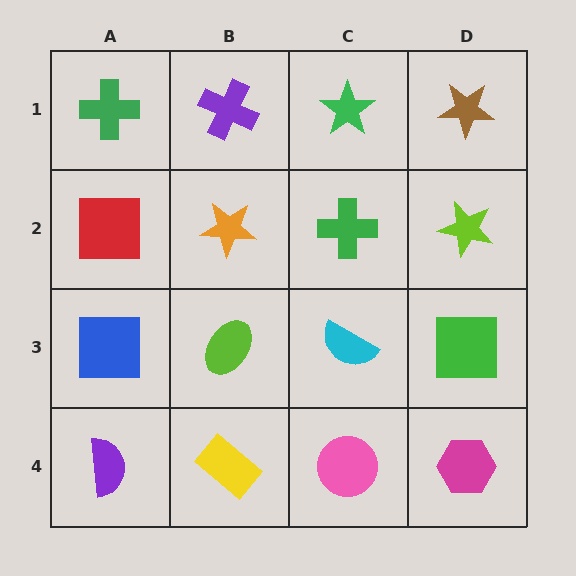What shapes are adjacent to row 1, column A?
A red square (row 2, column A), a purple cross (row 1, column B).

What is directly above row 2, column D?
A brown star.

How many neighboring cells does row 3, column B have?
4.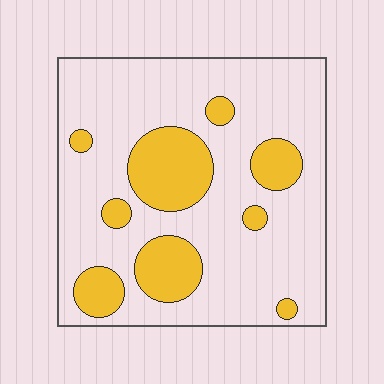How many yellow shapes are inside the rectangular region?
9.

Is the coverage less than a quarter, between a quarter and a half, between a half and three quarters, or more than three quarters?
Less than a quarter.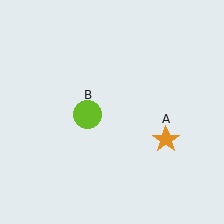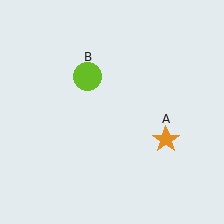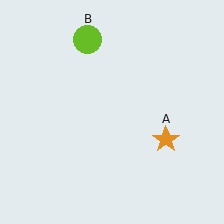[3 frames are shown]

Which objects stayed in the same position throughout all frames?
Orange star (object A) remained stationary.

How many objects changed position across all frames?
1 object changed position: lime circle (object B).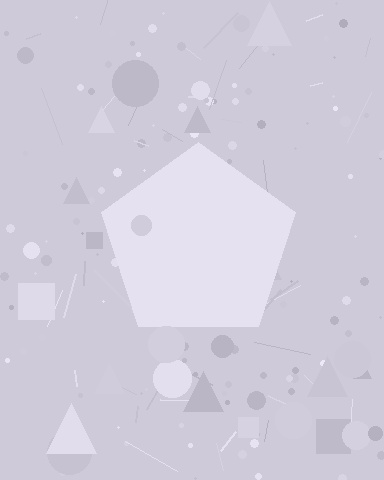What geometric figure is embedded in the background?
A pentagon is embedded in the background.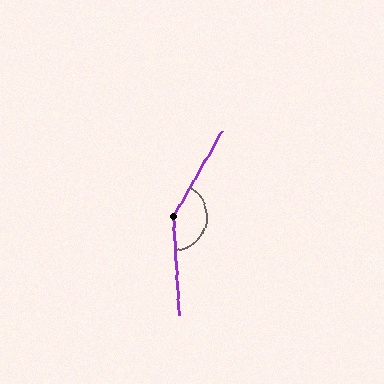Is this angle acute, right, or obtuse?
It is obtuse.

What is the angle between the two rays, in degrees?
Approximately 146 degrees.